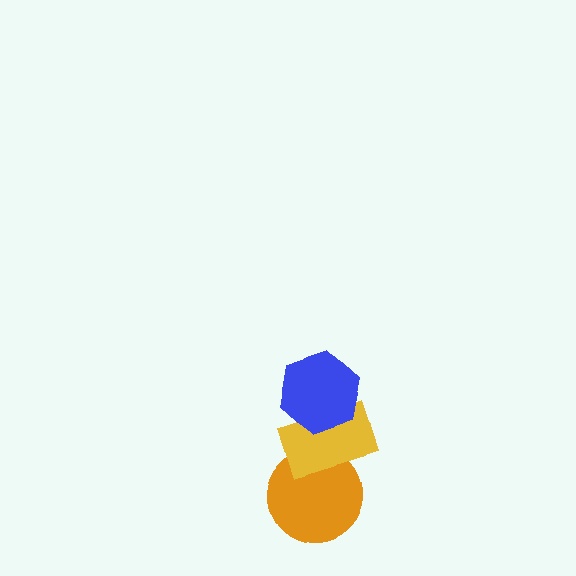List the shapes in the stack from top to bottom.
From top to bottom: the blue hexagon, the yellow rectangle, the orange circle.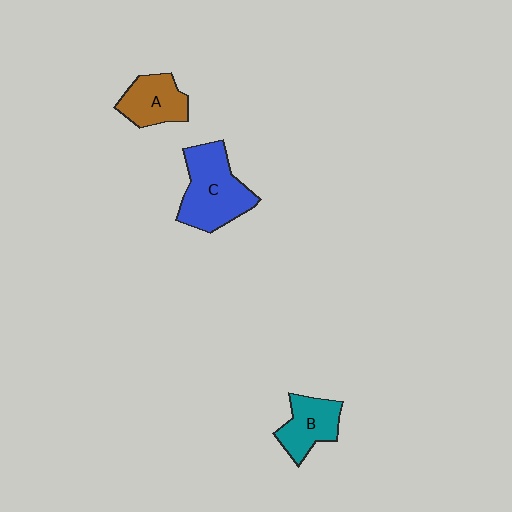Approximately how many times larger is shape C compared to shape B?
Approximately 1.6 times.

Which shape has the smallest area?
Shape A (brown).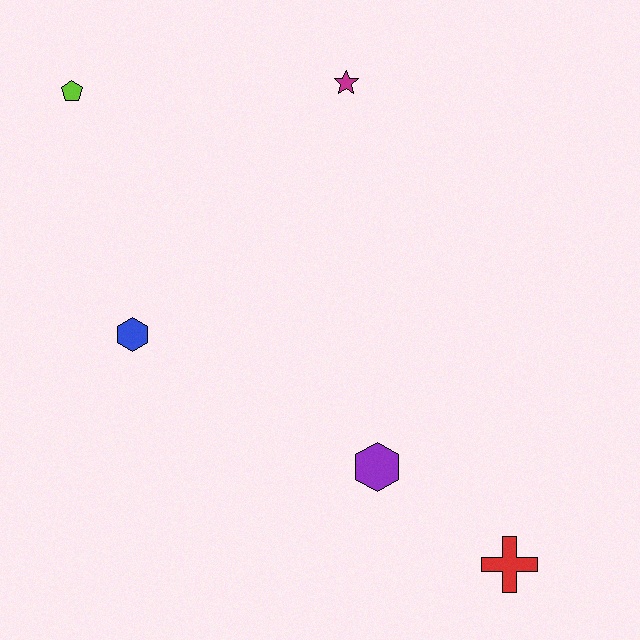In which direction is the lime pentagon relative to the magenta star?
The lime pentagon is to the left of the magenta star.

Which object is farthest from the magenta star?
The red cross is farthest from the magenta star.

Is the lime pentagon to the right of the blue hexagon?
No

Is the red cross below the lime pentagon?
Yes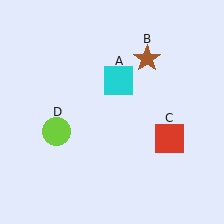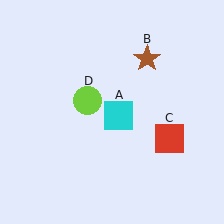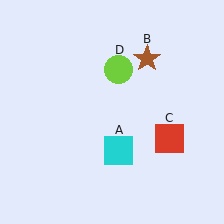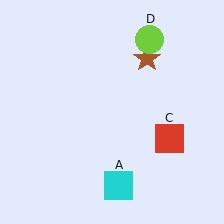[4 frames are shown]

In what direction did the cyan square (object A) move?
The cyan square (object A) moved down.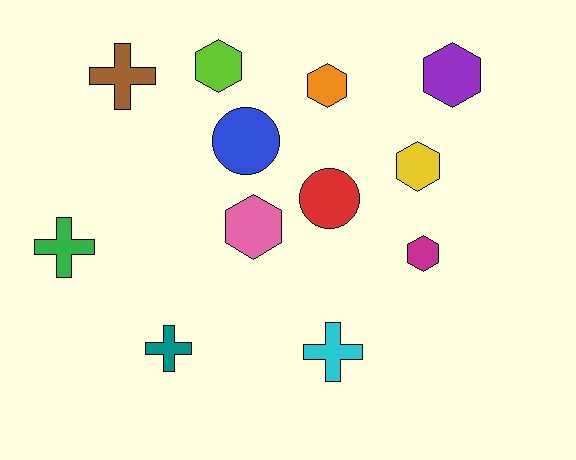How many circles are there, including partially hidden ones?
There are 2 circles.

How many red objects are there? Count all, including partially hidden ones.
There is 1 red object.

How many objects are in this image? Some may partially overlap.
There are 12 objects.